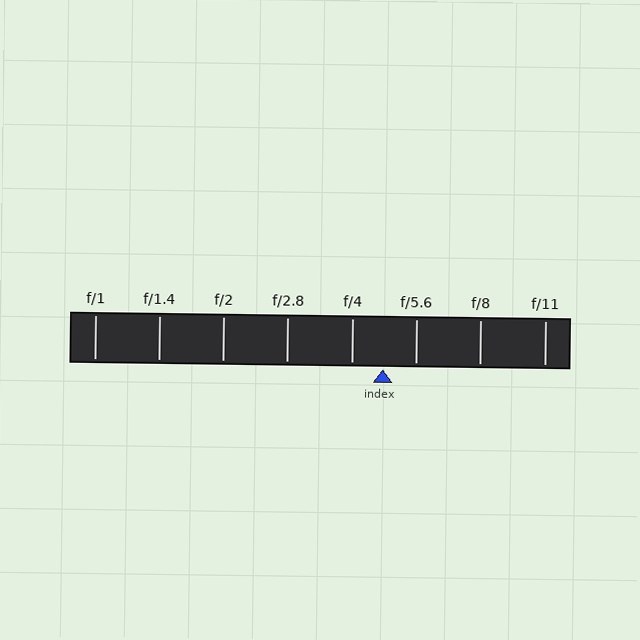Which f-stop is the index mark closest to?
The index mark is closest to f/4.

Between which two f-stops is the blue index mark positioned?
The index mark is between f/4 and f/5.6.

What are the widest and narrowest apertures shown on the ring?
The widest aperture shown is f/1 and the narrowest is f/11.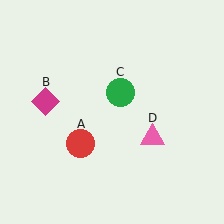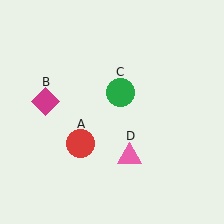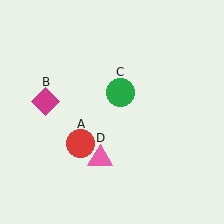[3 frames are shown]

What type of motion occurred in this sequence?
The pink triangle (object D) rotated clockwise around the center of the scene.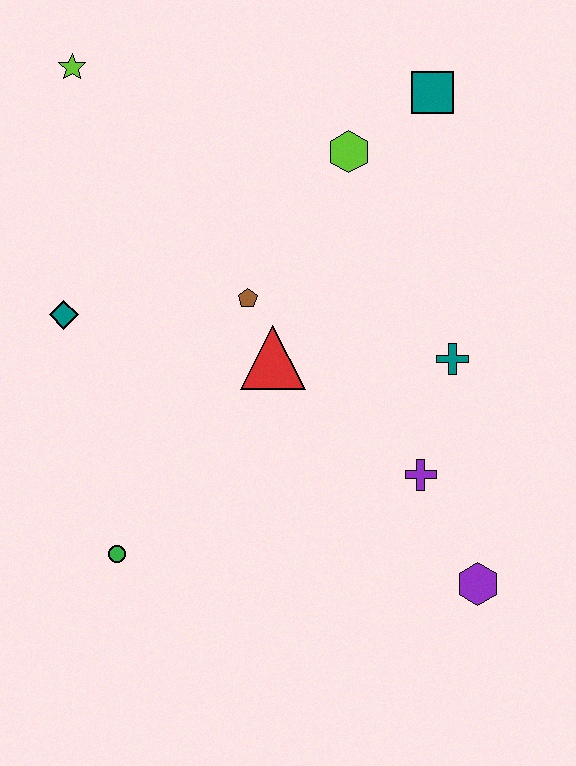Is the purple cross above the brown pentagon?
No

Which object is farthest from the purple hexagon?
The lime star is farthest from the purple hexagon.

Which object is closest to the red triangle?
The brown pentagon is closest to the red triangle.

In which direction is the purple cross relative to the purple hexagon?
The purple cross is above the purple hexagon.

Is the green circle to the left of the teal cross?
Yes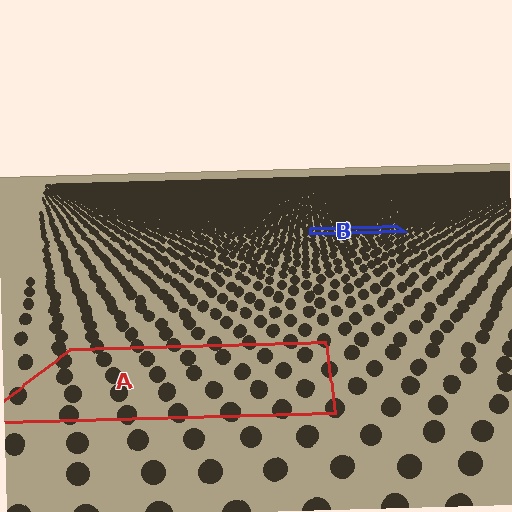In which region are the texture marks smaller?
The texture marks are smaller in region B, because it is farther away.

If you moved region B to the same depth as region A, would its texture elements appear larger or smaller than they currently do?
They would appear larger. At a closer depth, the same texture elements are projected at a bigger on-screen size.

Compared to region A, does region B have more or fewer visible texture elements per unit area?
Region B has more texture elements per unit area — they are packed more densely because it is farther away.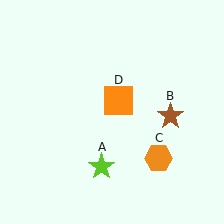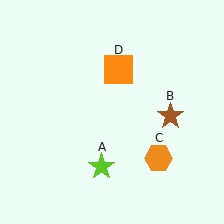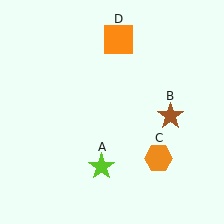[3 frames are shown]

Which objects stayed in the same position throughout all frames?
Lime star (object A) and brown star (object B) and orange hexagon (object C) remained stationary.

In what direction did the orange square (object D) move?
The orange square (object D) moved up.